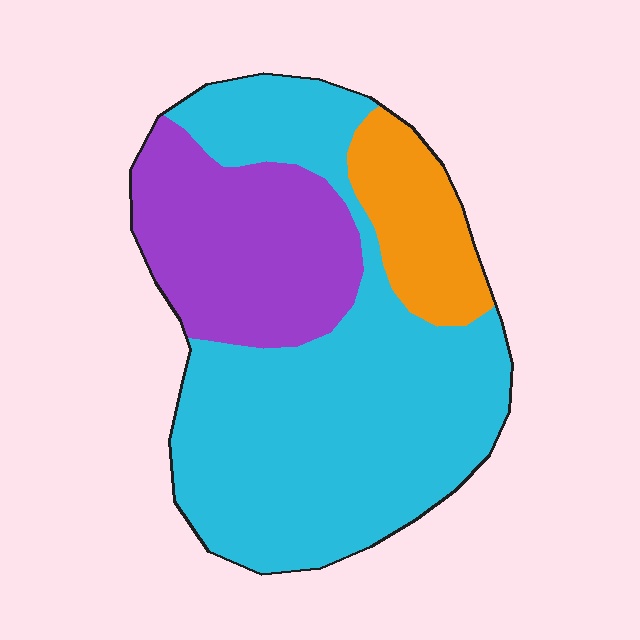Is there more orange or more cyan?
Cyan.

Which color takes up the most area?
Cyan, at roughly 60%.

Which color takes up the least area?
Orange, at roughly 15%.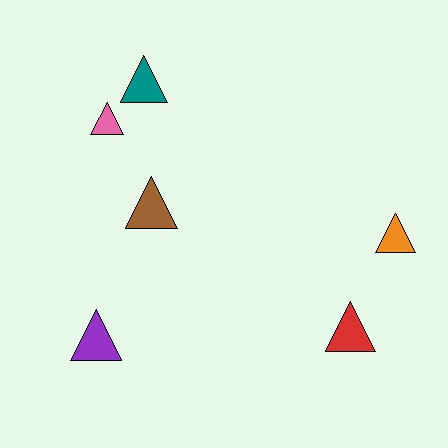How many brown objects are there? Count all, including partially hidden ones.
There is 1 brown object.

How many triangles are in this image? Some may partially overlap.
There are 6 triangles.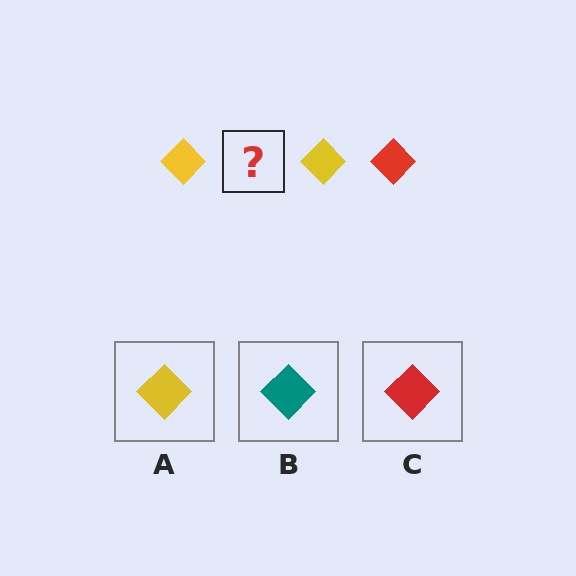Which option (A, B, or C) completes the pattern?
C.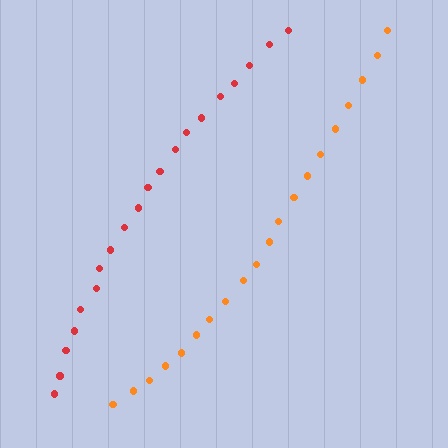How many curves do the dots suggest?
There are 2 distinct paths.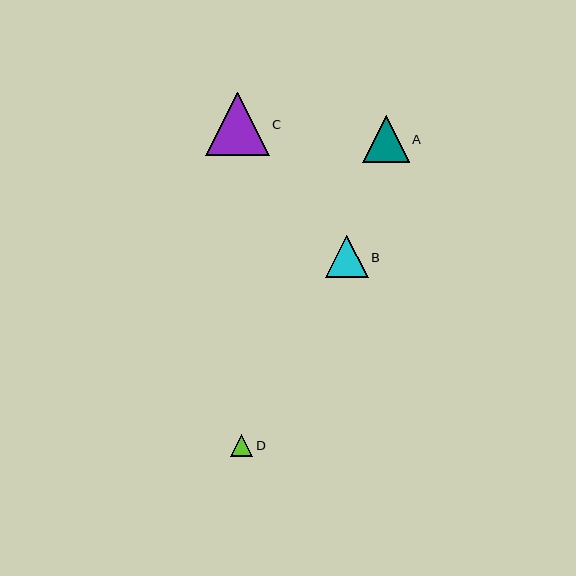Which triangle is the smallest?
Triangle D is the smallest with a size of approximately 22 pixels.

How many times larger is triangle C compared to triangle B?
Triangle C is approximately 1.5 times the size of triangle B.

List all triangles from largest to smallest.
From largest to smallest: C, A, B, D.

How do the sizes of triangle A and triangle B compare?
Triangle A and triangle B are approximately the same size.